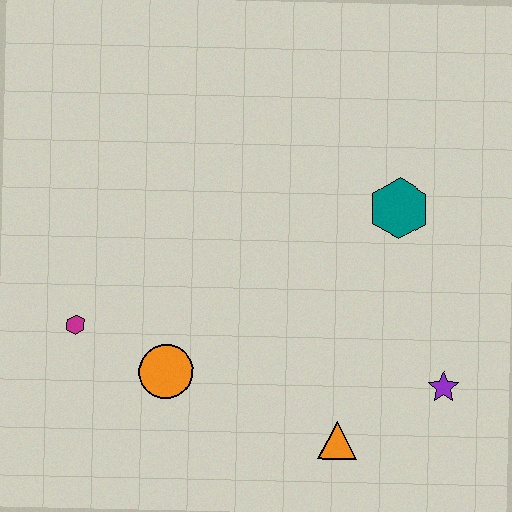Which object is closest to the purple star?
The orange triangle is closest to the purple star.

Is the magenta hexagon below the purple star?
No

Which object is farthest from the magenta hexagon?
The purple star is farthest from the magenta hexagon.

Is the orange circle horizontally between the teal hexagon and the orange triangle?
No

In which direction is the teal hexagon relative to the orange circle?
The teal hexagon is to the right of the orange circle.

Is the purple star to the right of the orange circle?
Yes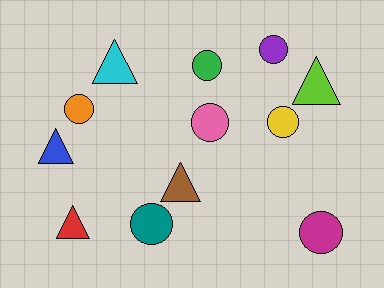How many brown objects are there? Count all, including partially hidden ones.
There is 1 brown object.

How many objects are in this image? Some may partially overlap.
There are 12 objects.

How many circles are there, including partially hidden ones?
There are 7 circles.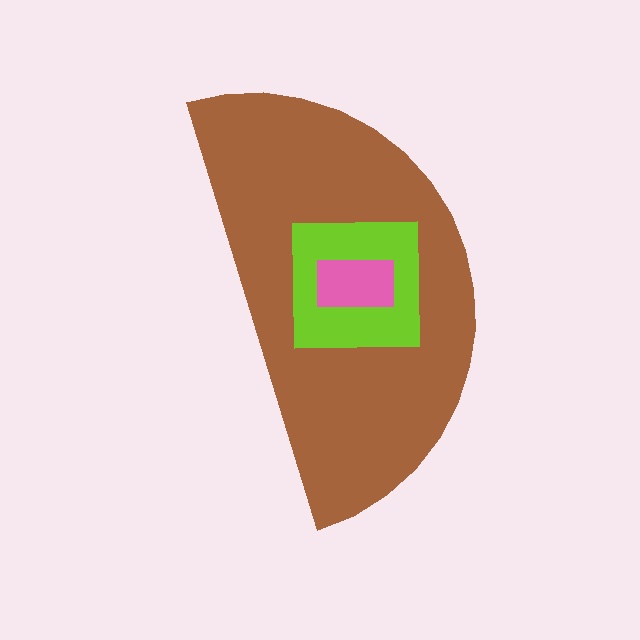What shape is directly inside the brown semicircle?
The lime square.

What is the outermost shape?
The brown semicircle.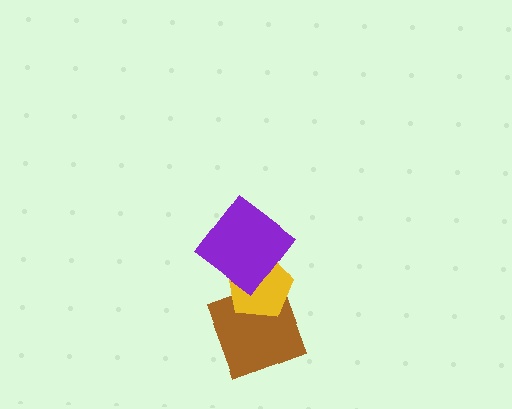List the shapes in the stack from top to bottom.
From top to bottom: the purple diamond, the yellow pentagon, the brown square.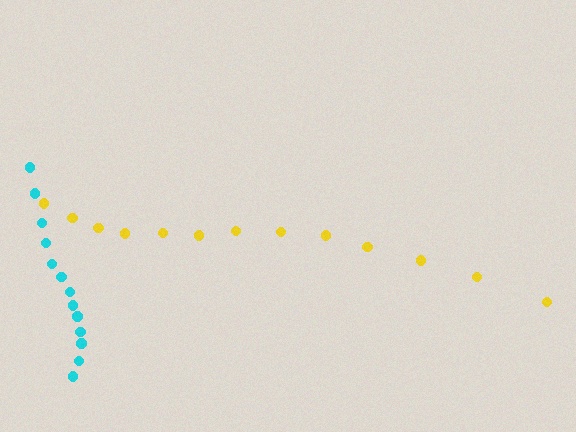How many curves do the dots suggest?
There are 2 distinct paths.